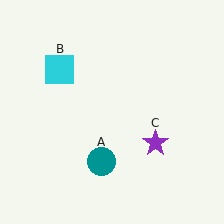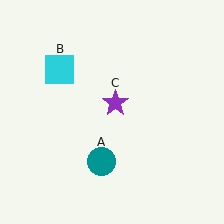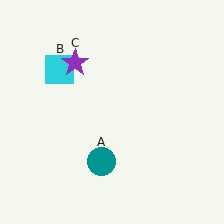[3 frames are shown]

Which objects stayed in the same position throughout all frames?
Teal circle (object A) and cyan square (object B) remained stationary.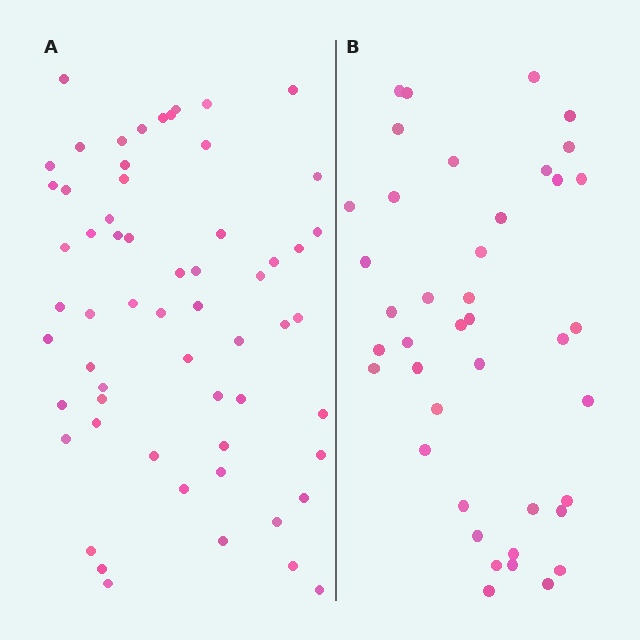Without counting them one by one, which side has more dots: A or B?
Region A (the left region) has more dots.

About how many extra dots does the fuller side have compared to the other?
Region A has approximately 20 more dots than region B.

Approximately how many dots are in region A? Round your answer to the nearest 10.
About 60 dots.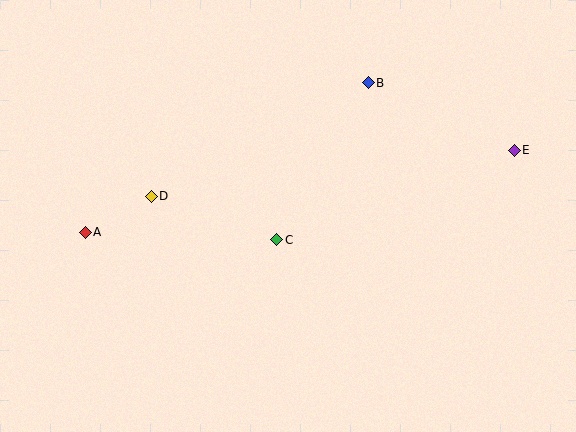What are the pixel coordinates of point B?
Point B is at (368, 83).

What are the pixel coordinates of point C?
Point C is at (277, 240).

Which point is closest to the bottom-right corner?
Point E is closest to the bottom-right corner.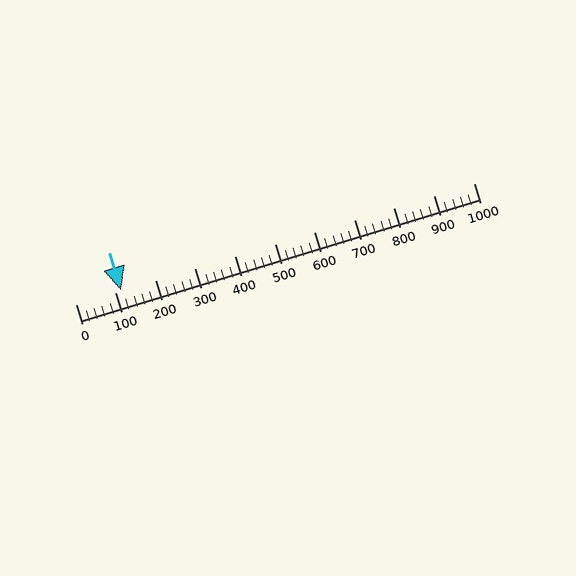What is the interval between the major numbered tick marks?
The major tick marks are spaced 100 units apart.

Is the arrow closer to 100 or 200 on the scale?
The arrow is closer to 100.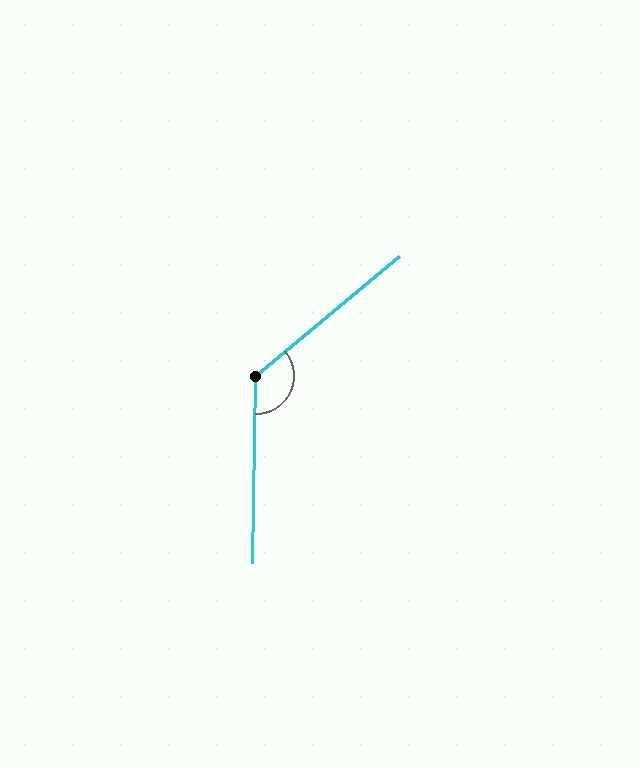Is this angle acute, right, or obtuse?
It is obtuse.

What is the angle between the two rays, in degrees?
Approximately 131 degrees.